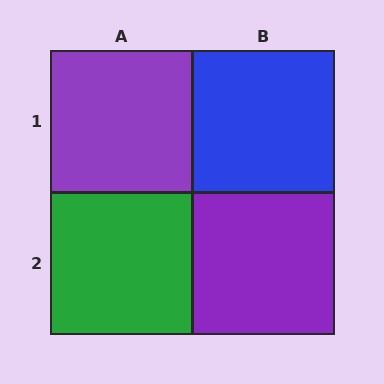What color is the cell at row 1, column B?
Blue.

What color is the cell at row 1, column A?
Purple.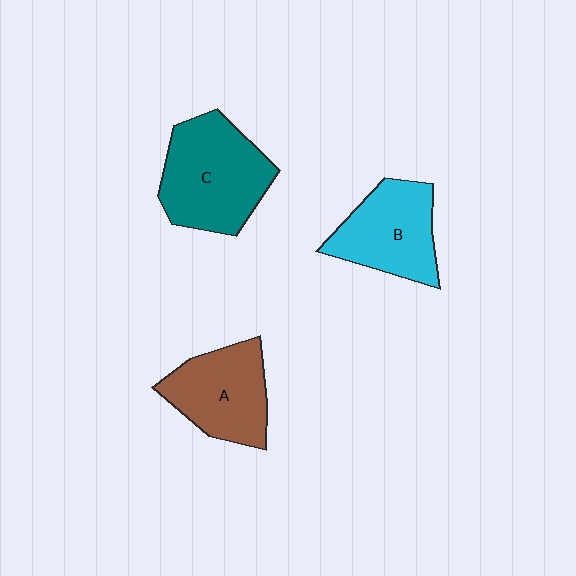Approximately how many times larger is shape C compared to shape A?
Approximately 1.3 times.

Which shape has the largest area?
Shape C (teal).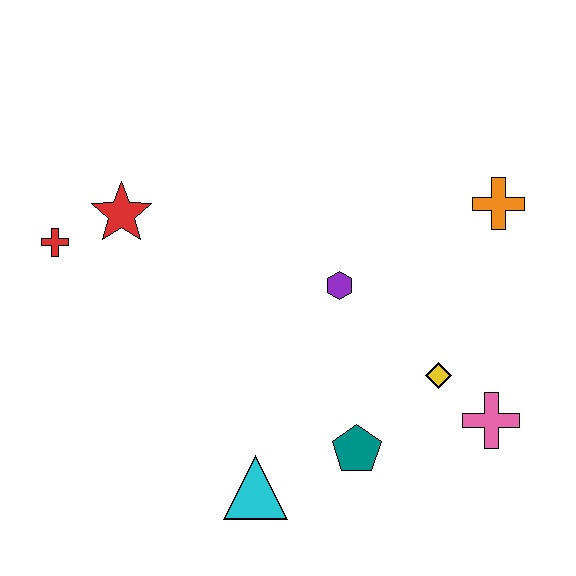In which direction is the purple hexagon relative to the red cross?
The purple hexagon is to the right of the red cross.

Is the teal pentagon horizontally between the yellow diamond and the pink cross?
No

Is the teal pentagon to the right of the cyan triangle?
Yes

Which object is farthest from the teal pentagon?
The red cross is farthest from the teal pentagon.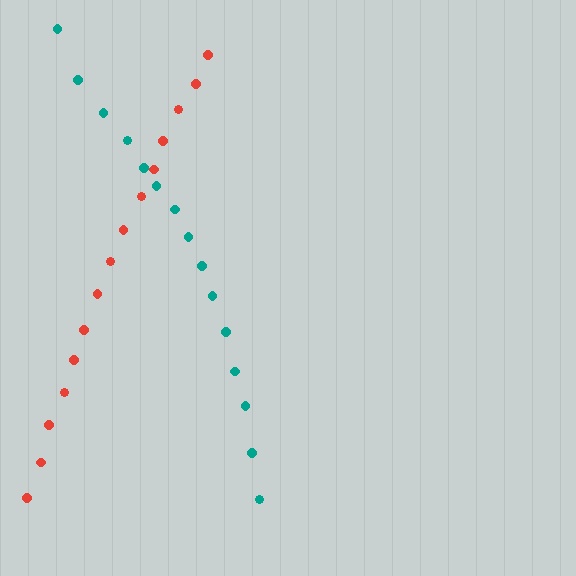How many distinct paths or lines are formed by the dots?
There are 2 distinct paths.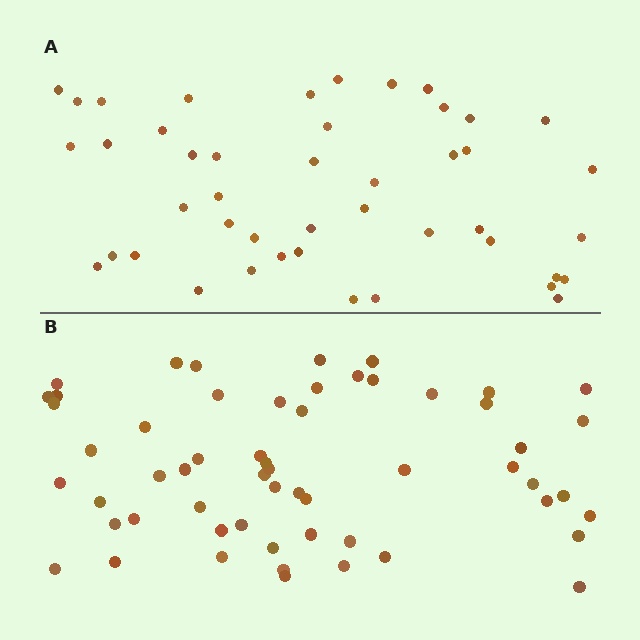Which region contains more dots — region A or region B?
Region B (the bottom region) has more dots.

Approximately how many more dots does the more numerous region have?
Region B has roughly 12 or so more dots than region A.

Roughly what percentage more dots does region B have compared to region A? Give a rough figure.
About 25% more.